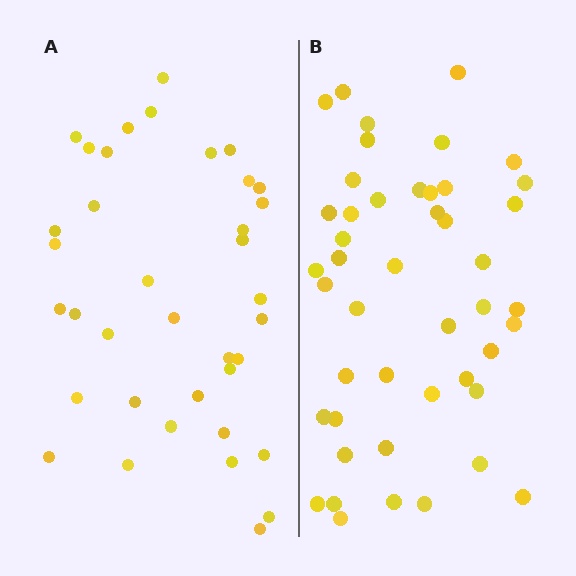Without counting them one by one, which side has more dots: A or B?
Region B (the right region) has more dots.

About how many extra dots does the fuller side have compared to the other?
Region B has roughly 8 or so more dots than region A.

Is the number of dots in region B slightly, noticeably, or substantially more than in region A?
Region B has only slightly more — the two regions are fairly close. The ratio is roughly 1.2 to 1.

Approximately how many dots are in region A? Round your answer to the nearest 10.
About 40 dots. (The exact count is 37, which rounds to 40.)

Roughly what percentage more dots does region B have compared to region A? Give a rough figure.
About 25% more.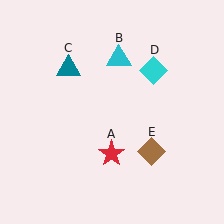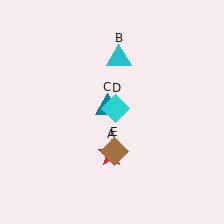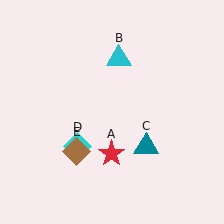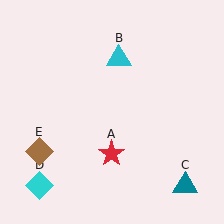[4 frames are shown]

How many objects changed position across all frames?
3 objects changed position: teal triangle (object C), cyan diamond (object D), brown diamond (object E).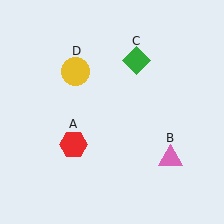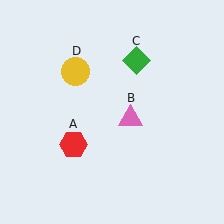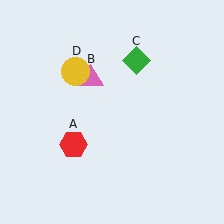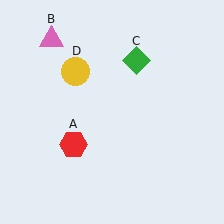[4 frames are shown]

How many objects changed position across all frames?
1 object changed position: pink triangle (object B).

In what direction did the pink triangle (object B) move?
The pink triangle (object B) moved up and to the left.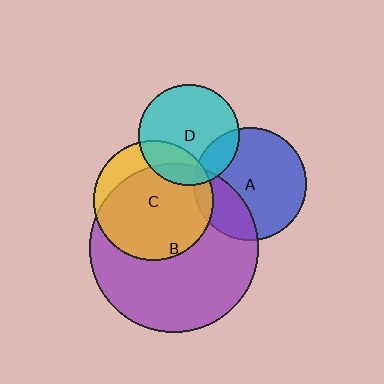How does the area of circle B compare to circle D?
Approximately 2.8 times.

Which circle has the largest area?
Circle B (purple).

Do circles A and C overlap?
Yes.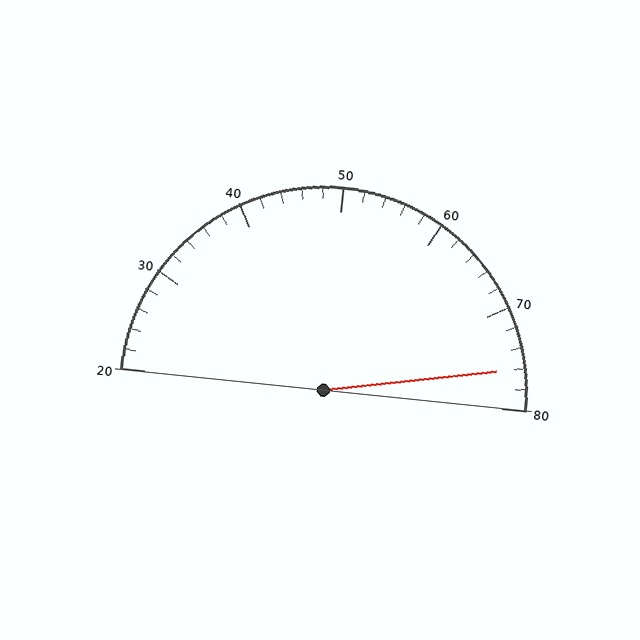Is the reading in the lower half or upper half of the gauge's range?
The reading is in the upper half of the range (20 to 80).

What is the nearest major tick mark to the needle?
The nearest major tick mark is 80.